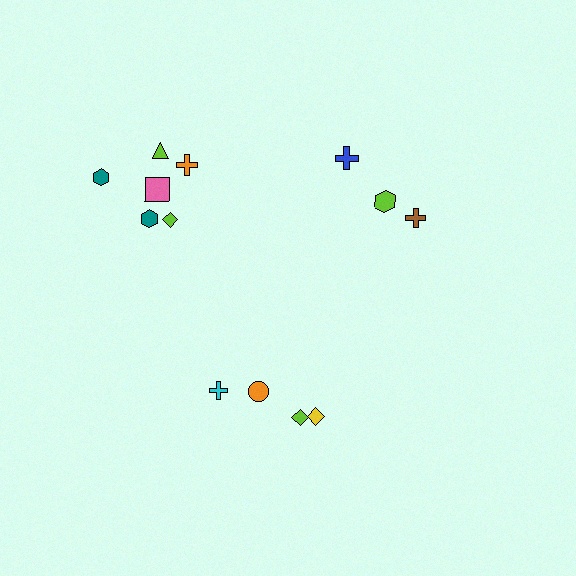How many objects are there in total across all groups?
There are 13 objects.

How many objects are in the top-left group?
There are 6 objects.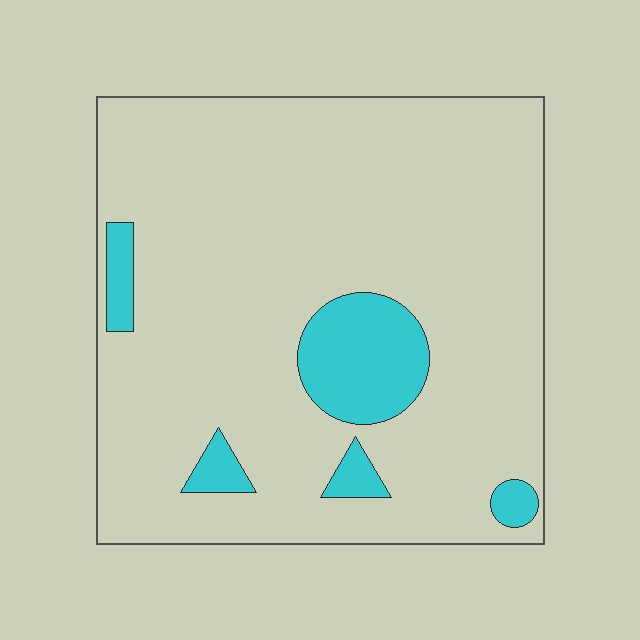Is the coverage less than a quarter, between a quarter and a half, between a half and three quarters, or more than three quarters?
Less than a quarter.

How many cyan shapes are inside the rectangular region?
5.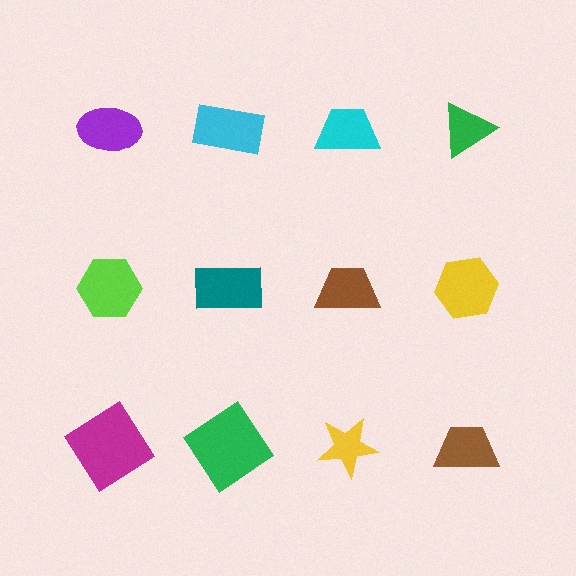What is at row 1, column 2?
A cyan rectangle.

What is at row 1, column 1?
A purple ellipse.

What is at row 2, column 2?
A teal rectangle.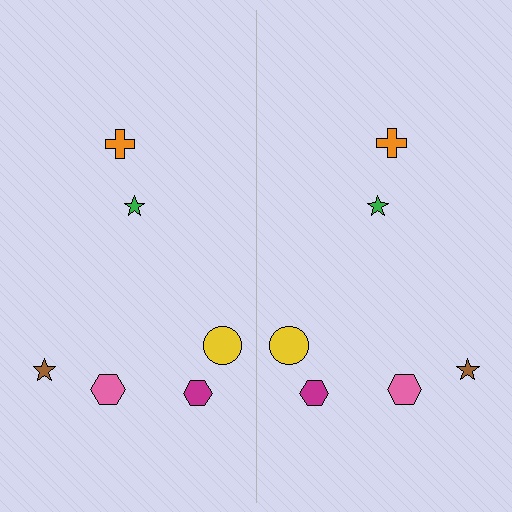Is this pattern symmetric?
Yes, this pattern has bilateral (reflection) symmetry.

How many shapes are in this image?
There are 12 shapes in this image.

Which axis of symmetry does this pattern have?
The pattern has a vertical axis of symmetry running through the center of the image.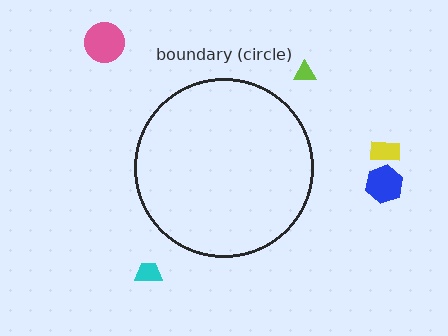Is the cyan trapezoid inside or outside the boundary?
Outside.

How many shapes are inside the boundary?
0 inside, 5 outside.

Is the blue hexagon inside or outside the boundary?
Outside.